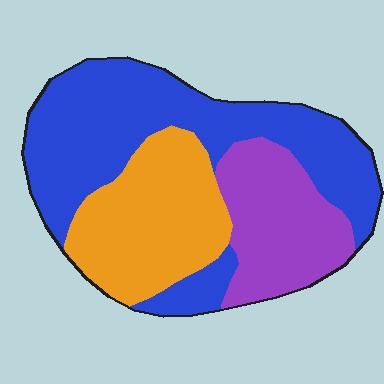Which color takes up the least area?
Purple, at roughly 25%.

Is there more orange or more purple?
Orange.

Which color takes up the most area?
Blue, at roughly 50%.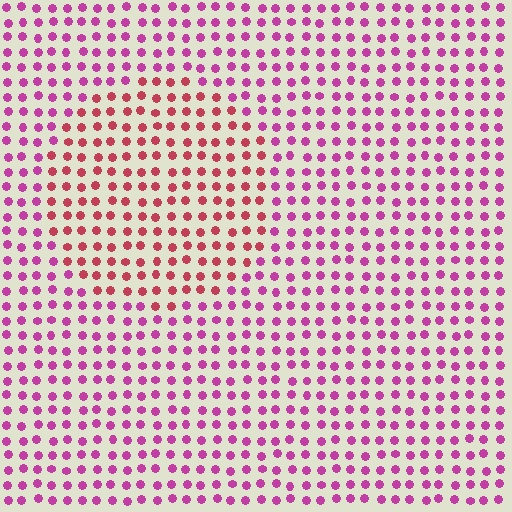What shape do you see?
I see a circle.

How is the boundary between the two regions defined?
The boundary is defined purely by a slight shift in hue (about 35 degrees). Spacing, size, and orientation are identical on both sides.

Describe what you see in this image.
The image is filled with small magenta elements in a uniform arrangement. A circle-shaped region is visible where the elements are tinted to a slightly different hue, forming a subtle color boundary.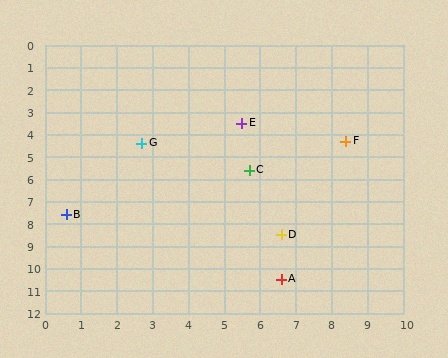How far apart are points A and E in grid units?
Points A and E are about 7.1 grid units apart.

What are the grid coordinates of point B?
Point B is at approximately (0.6, 7.6).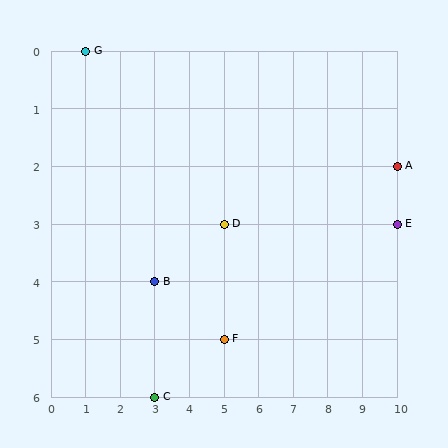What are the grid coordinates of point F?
Point F is at grid coordinates (5, 5).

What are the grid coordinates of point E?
Point E is at grid coordinates (10, 3).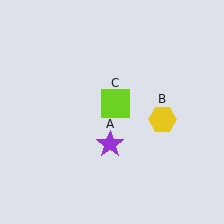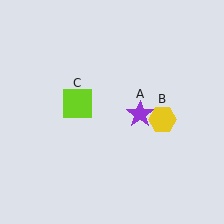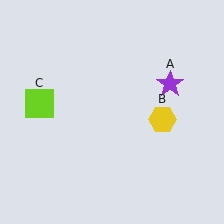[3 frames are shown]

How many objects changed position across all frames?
2 objects changed position: purple star (object A), lime square (object C).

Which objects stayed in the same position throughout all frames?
Yellow hexagon (object B) remained stationary.